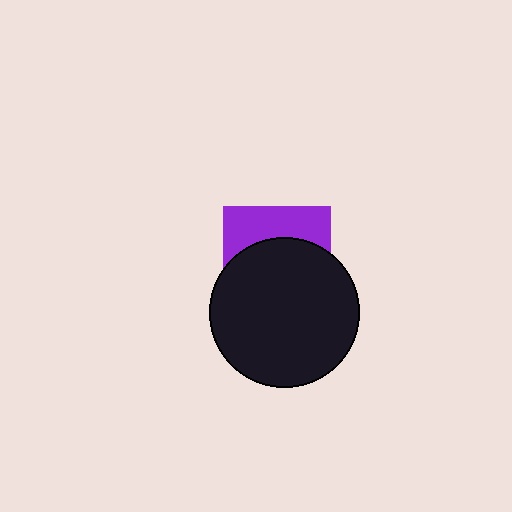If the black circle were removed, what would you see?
You would see the complete purple square.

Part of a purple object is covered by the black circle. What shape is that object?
It is a square.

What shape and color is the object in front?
The object in front is a black circle.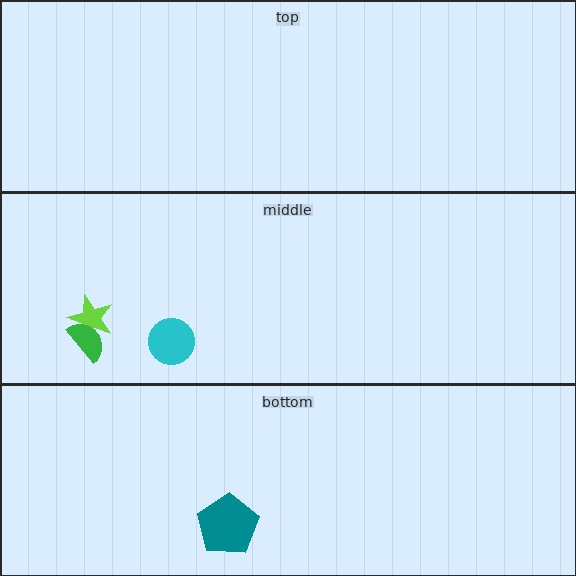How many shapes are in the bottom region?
1.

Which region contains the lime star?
The middle region.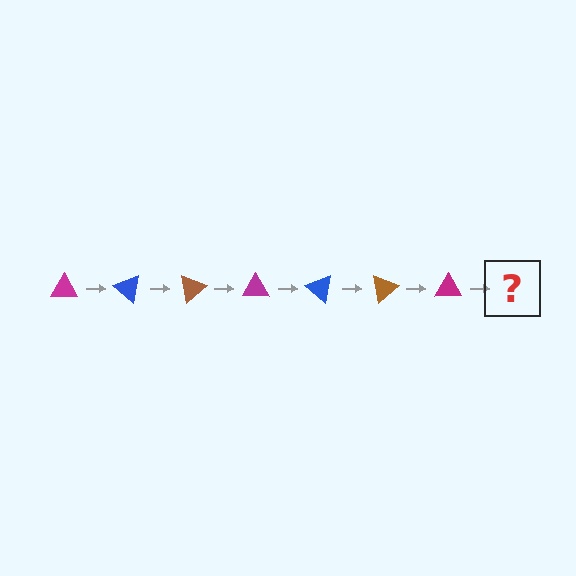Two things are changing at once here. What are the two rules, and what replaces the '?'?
The two rules are that it rotates 40 degrees each step and the color cycles through magenta, blue, and brown. The '?' should be a blue triangle, rotated 280 degrees from the start.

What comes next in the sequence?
The next element should be a blue triangle, rotated 280 degrees from the start.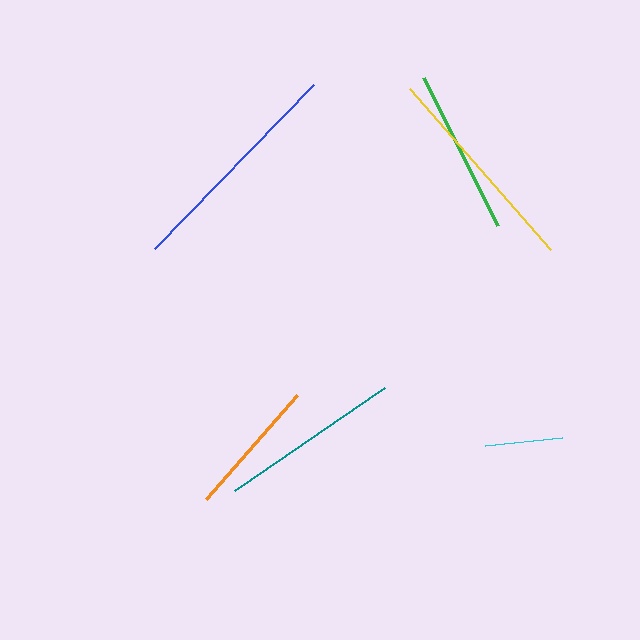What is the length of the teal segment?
The teal segment is approximately 182 pixels long.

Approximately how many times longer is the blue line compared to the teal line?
The blue line is approximately 1.3 times the length of the teal line.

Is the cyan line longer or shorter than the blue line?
The blue line is longer than the cyan line.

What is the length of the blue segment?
The blue segment is approximately 228 pixels long.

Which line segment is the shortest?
The cyan line is the shortest at approximately 77 pixels.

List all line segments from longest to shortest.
From longest to shortest: blue, yellow, teal, green, orange, cyan.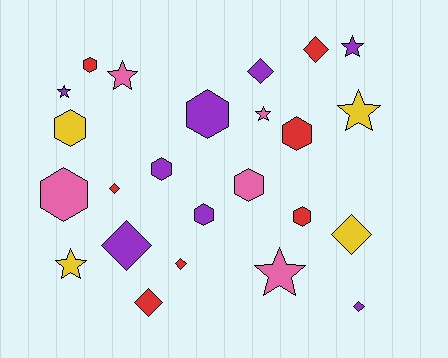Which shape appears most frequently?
Hexagon, with 9 objects.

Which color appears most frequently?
Purple, with 8 objects.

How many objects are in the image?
There are 24 objects.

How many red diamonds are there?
There are 4 red diamonds.